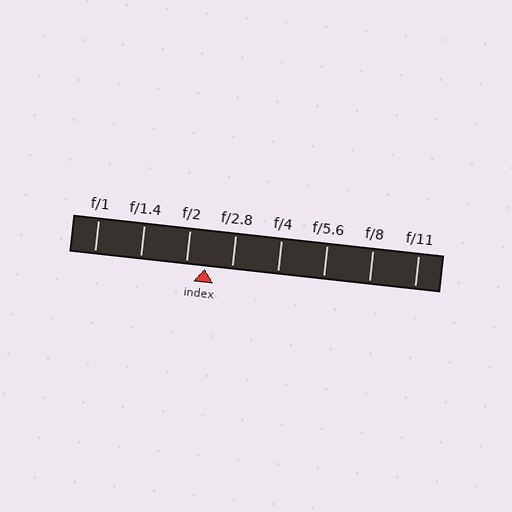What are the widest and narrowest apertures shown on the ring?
The widest aperture shown is f/1 and the narrowest is f/11.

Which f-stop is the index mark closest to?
The index mark is closest to f/2.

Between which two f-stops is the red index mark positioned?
The index mark is between f/2 and f/2.8.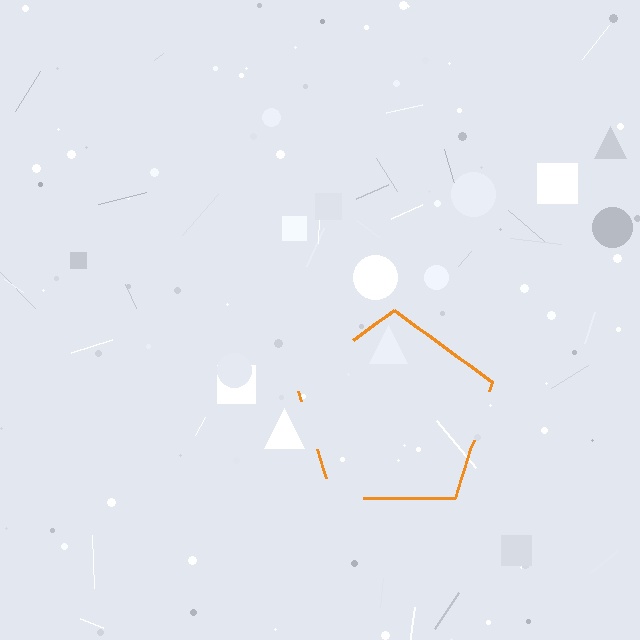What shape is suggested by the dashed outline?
The dashed outline suggests a pentagon.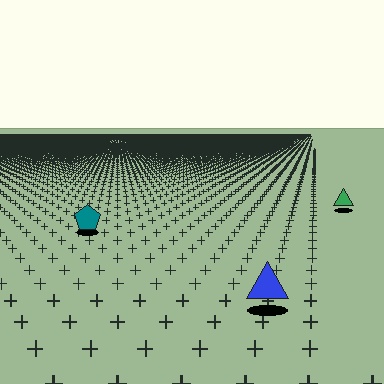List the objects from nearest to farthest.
From nearest to farthest: the blue triangle, the teal pentagon, the green triangle.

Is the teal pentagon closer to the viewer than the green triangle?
Yes. The teal pentagon is closer — you can tell from the texture gradient: the ground texture is coarser near it.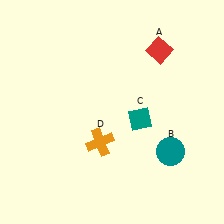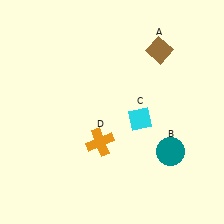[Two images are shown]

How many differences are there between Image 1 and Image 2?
There are 2 differences between the two images.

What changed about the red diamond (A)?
In Image 1, A is red. In Image 2, it changed to brown.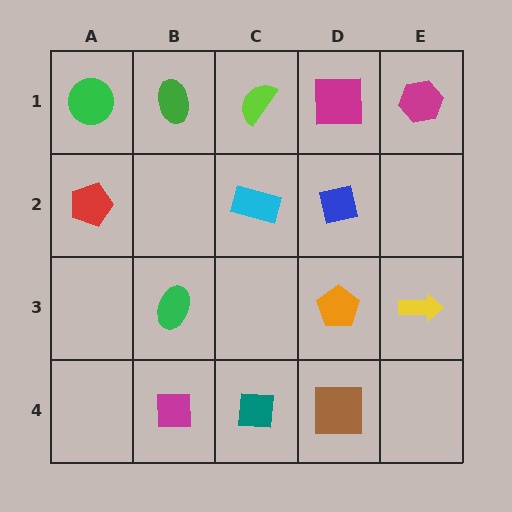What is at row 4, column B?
A magenta square.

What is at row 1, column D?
A magenta square.